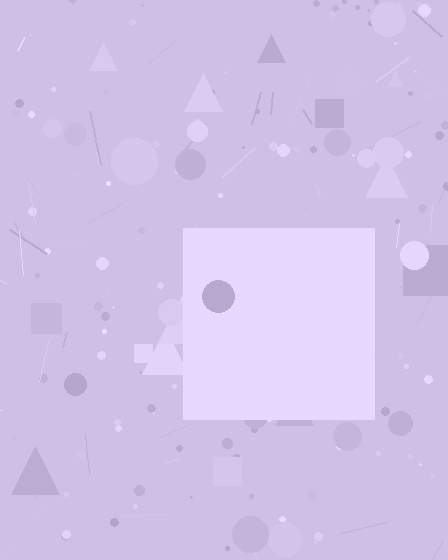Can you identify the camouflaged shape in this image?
The camouflaged shape is a square.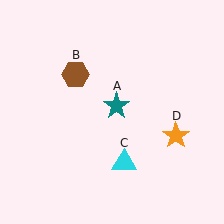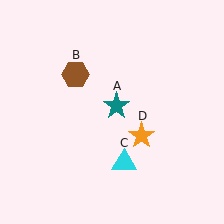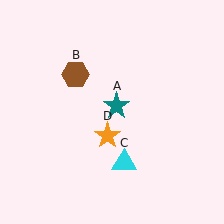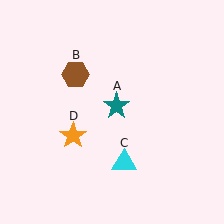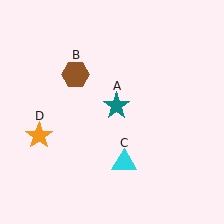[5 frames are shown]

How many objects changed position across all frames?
1 object changed position: orange star (object D).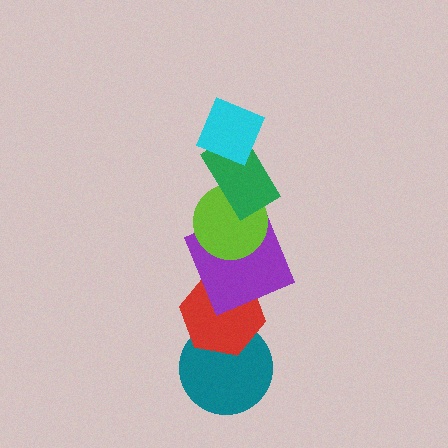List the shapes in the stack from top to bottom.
From top to bottom: the cyan diamond, the green rectangle, the lime circle, the purple square, the red hexagon, the teal circle.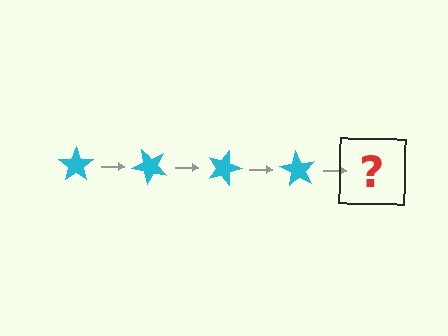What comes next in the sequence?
The next element should be a cyan star rotated 180 degrees.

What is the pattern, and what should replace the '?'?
The pattern is that the star rotates 45 degrees each step. The '?' should be a cyan star rotated 180 degrees.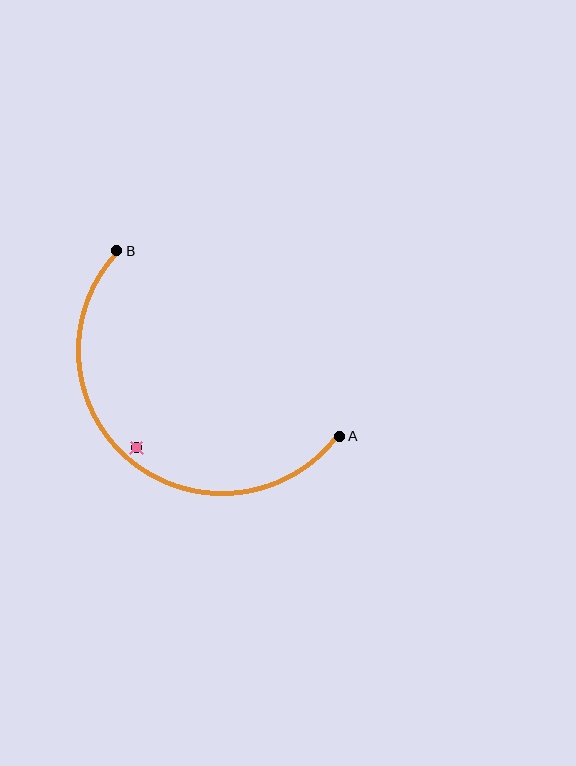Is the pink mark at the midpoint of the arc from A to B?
No — the pink mark does not lie on the arc at all. It sits slightly inside the curve.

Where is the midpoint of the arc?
The arc midpoint is the point on the curve farthest from the straight line joining A and B. It sits below and to the left of that line.